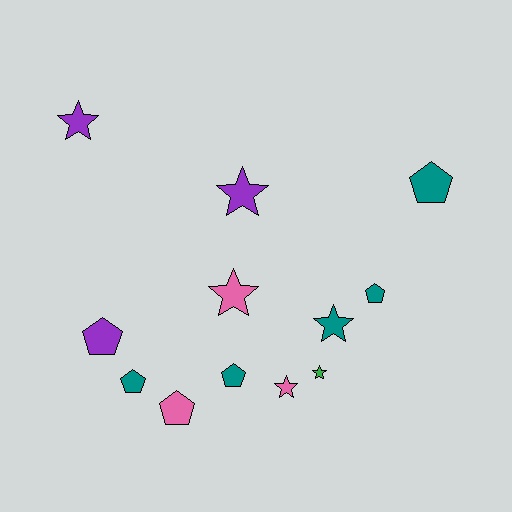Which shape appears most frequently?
Star, with 6 objects.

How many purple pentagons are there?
There is 1 purple pentagon.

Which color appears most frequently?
Teal, with 5 objects.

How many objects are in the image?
There are 12 objects.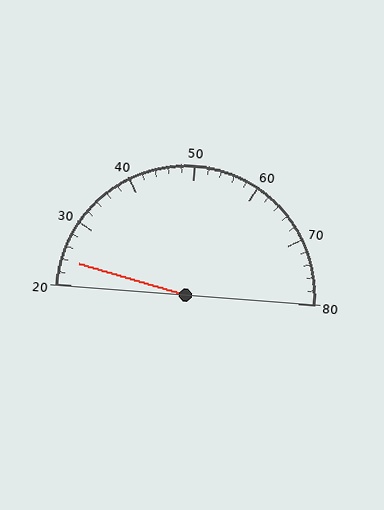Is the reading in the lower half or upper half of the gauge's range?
The reading is in the lower half of the range (20 to 80).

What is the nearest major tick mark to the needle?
The nearest major tick mark is 20.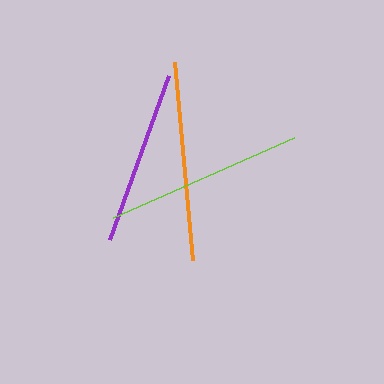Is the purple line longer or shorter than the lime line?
The lime line is longer than the purple line.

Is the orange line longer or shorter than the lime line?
The orange line is longer than the lime line.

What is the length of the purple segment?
The purple segment is approximately 174 pixels long.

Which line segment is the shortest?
The purple line is the shortest at approximately 174 pixels.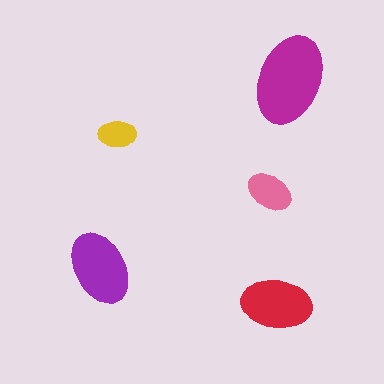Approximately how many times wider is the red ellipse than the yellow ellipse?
About 2 times wider.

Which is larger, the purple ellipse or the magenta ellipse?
The magenta one.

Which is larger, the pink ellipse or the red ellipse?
The red one.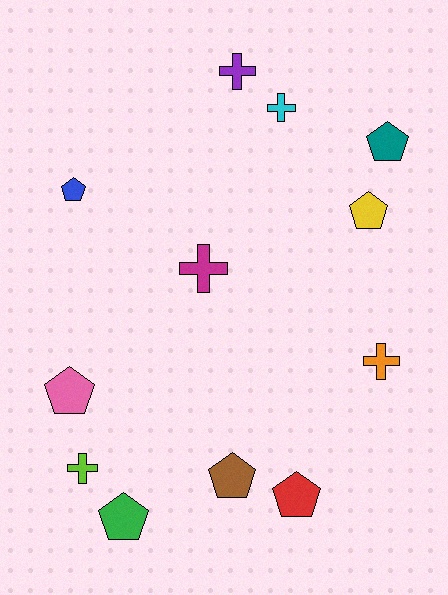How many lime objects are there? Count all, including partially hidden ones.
There is 1 lime object.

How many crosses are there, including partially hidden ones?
There are 5 crosses.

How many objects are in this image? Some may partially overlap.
There are 12 objects.